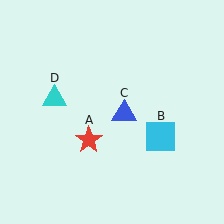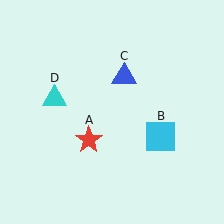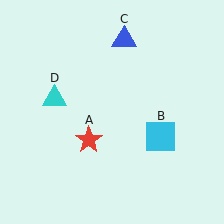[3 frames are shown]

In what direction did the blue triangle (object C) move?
The blue triangle (object C) moved up.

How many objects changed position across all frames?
1 object changed position: blue triangle (object C).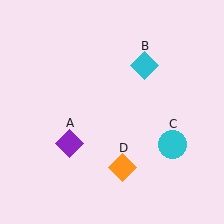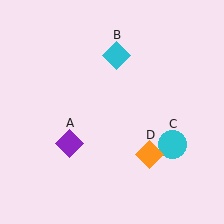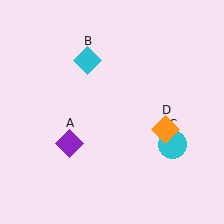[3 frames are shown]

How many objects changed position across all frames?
2 objects changed position: cyan diamond (object B), orange diamond (object D).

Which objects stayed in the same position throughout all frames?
Purple diamond (object A) and cyan circle (object C) remained stationary.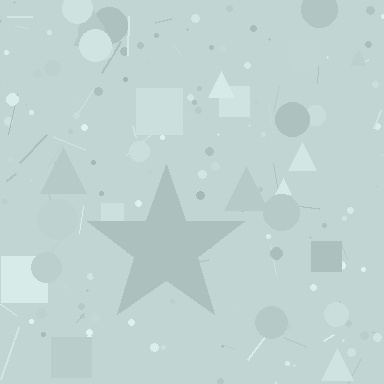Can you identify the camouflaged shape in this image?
The camouflaged shape is a star.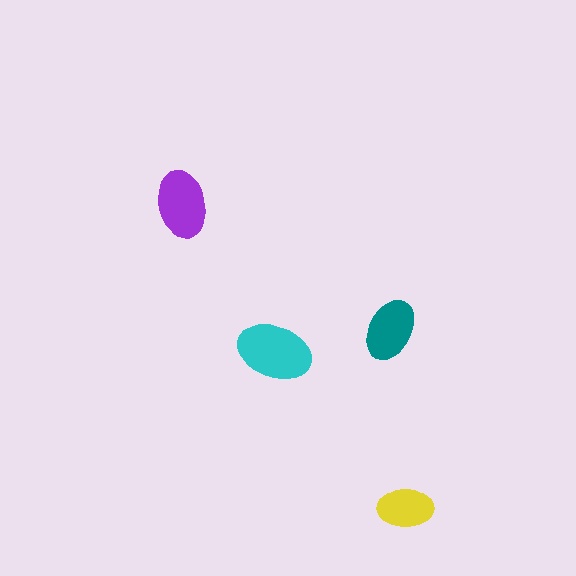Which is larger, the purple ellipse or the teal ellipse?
The purple one.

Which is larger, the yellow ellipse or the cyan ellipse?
The cyan one.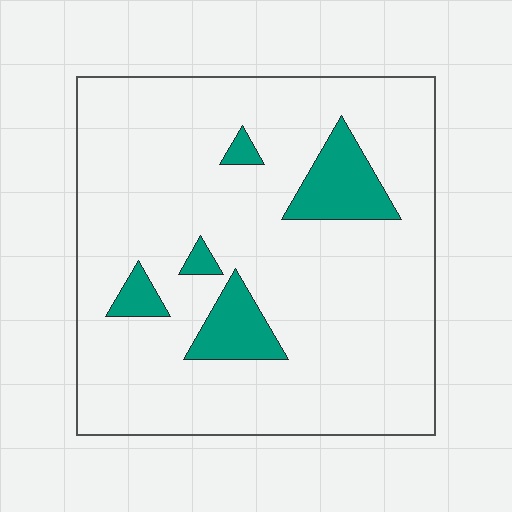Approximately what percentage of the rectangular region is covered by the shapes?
Approximately 10%.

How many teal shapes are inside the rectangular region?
5.